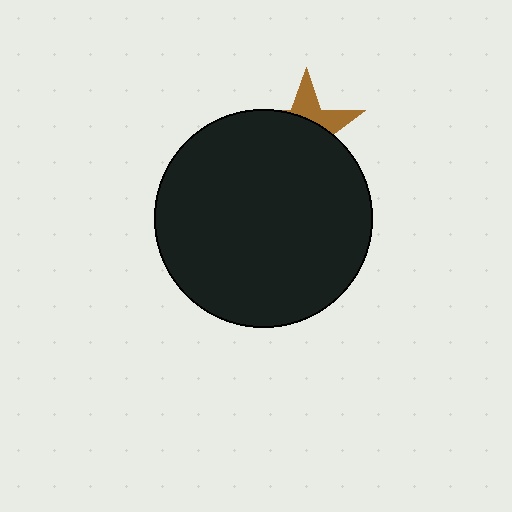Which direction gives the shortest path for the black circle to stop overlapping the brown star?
Moving down gives the shortest separation.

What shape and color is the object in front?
The object in front is a black circle.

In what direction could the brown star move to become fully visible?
The brown star could move up. That would shift it out from behind the black circle entirely.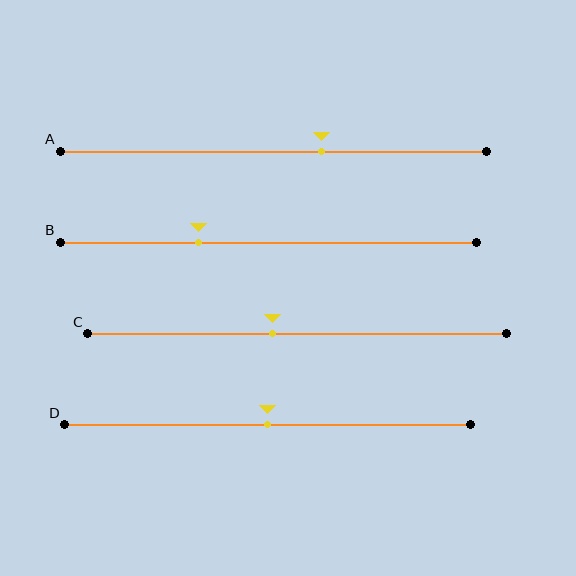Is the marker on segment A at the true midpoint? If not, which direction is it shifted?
No, the marker on segment A is shifted to the right by about 11% of the segment length.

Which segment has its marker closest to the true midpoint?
Segment D has its marker closest to the true midpoint.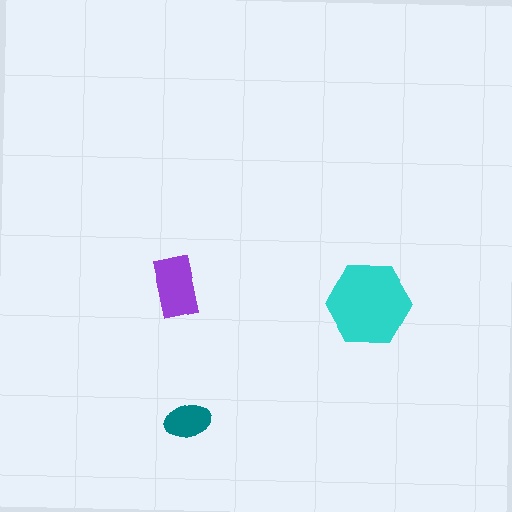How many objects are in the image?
There are 3 objects in the image.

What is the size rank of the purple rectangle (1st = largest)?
2nd.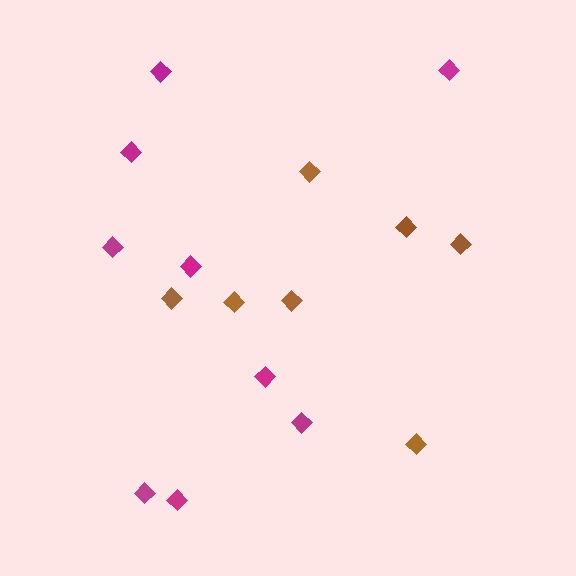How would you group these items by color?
There are 2 groups: one group of magenta diamonds (9) and one group of brown diamonds (7).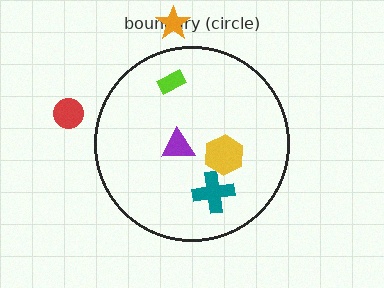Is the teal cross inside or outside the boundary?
Inside.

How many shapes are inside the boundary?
4 inside, 2 outside.